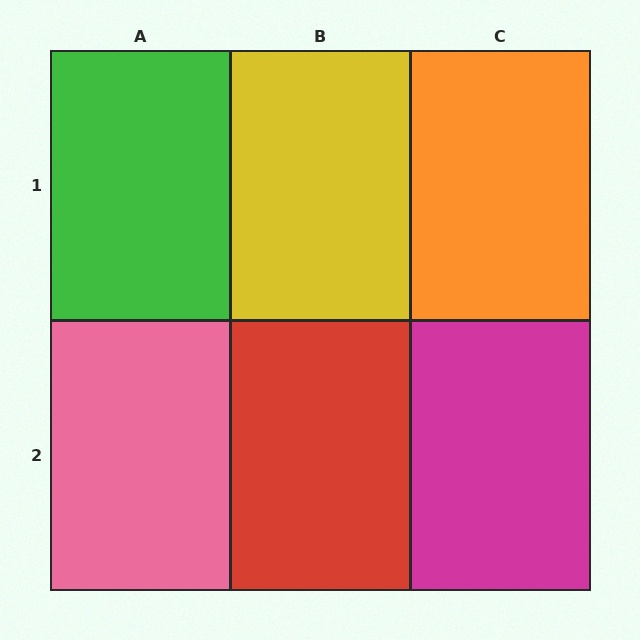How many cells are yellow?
1 cell is yellow.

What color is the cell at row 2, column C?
Magenta.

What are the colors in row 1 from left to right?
Green, yellow, orange.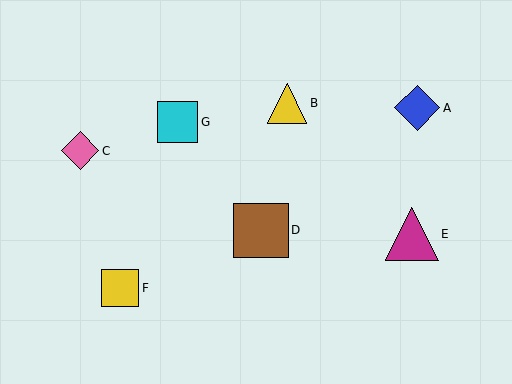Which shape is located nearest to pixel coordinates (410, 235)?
The magenta triangle (labeled E) at (412, 234) is nearest to that location.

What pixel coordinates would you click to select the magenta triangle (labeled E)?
Click at (412, 234) to select the magenta triangle E.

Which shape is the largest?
The brown square (labeled D) is the largest.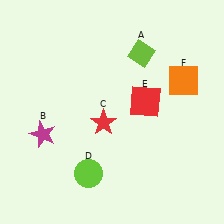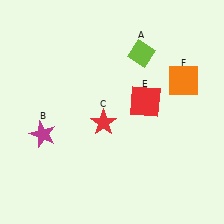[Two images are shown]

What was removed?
The lime circle (D) was removed in Image 2.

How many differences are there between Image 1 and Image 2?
There is 1 difference between the two images.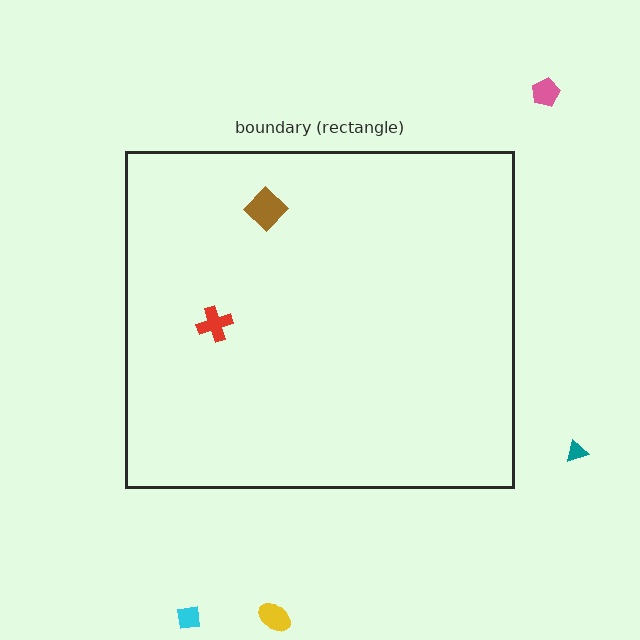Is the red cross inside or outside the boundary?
Inside.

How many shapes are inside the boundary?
2 inside, 4 outside.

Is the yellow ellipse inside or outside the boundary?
Outside.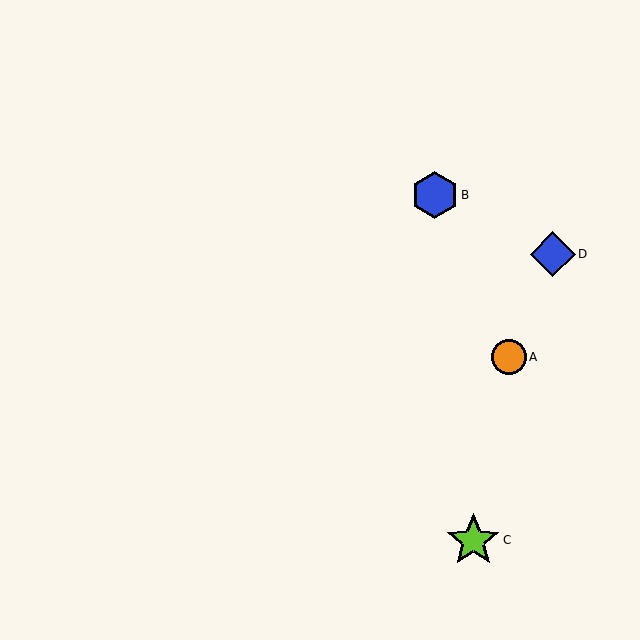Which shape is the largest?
The lime star (labeled C) is the largest.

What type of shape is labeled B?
Shape B is a blue hexagon.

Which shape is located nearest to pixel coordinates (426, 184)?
The blue hexagon (labeled B) at (435, 195) is nearest to that location.